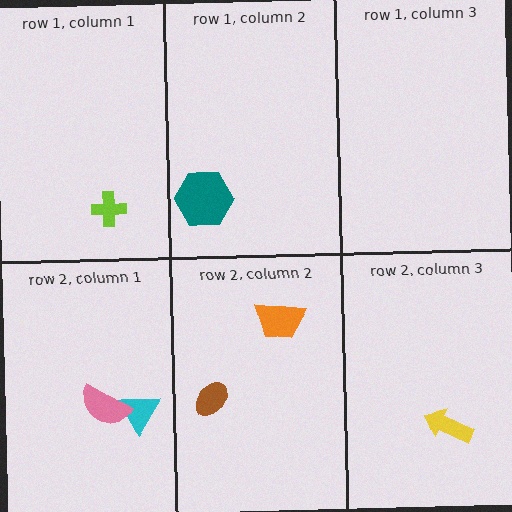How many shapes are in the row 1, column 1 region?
1.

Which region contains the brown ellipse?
The row 2, column 2 region.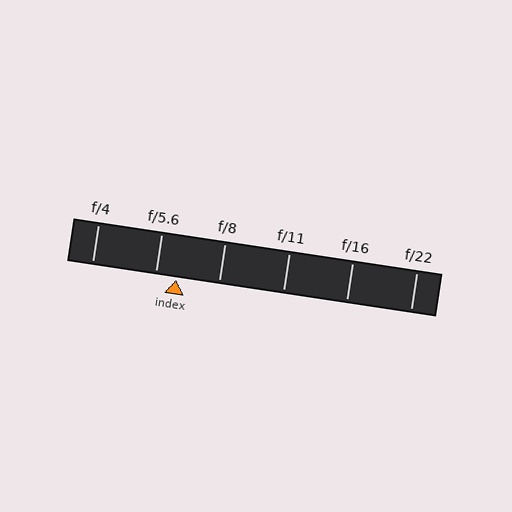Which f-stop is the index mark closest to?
The index mark is closest to f/5.6.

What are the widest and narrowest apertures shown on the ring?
The widest aperture shown is f/4 and the narrowest is f/22.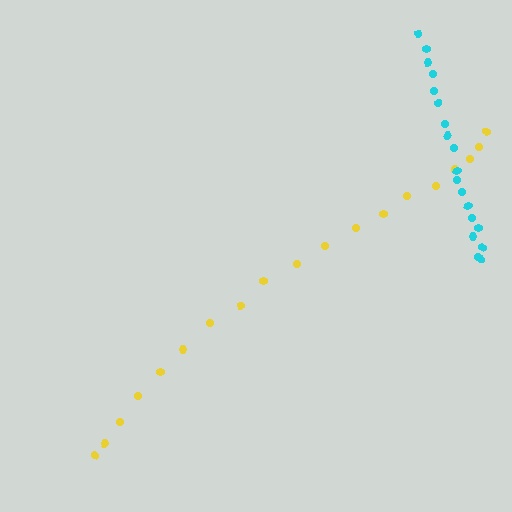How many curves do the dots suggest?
There are 2 distinct paths.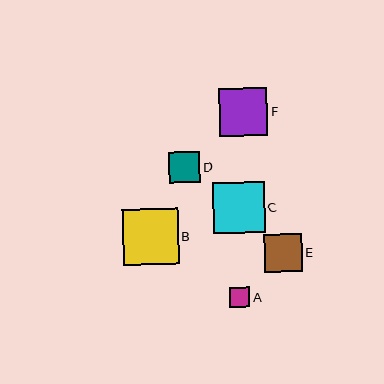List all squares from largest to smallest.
From largest to smallest: B, C, F, E, D, A.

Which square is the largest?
Square B is the largest with a size of approximately 55 pixels.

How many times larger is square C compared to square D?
Square C is approximately 1.7 times the size of square D.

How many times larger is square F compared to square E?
Square F is approximately 1.3 times the size of square E.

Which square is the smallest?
Square A is the smallest with a size of approximately 20 pixels.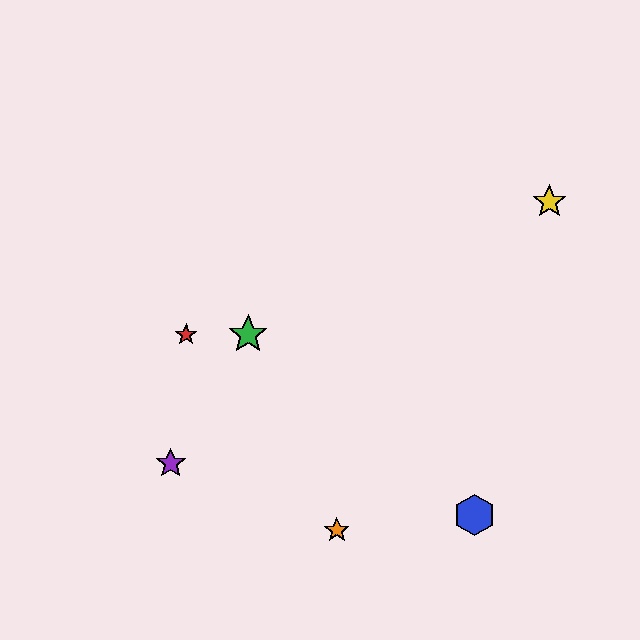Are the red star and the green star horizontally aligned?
Yes, both are at y≈335.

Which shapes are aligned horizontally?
The red star, the green star are aligned horizontally.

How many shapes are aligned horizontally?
2 shapes (the red star, the green star) are aligned horizontally.